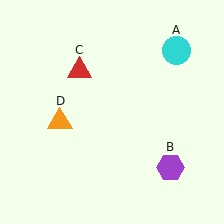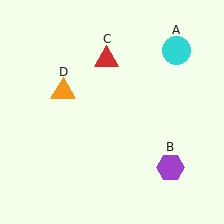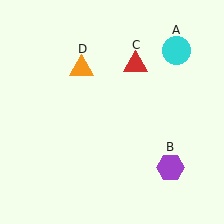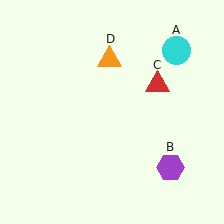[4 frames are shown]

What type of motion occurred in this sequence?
The red triangle (object C), orange triangle (object D) rotated clockwise around the center of the scene.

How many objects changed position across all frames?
2 objects changed position: red triangle (object C), orange triangle (object D).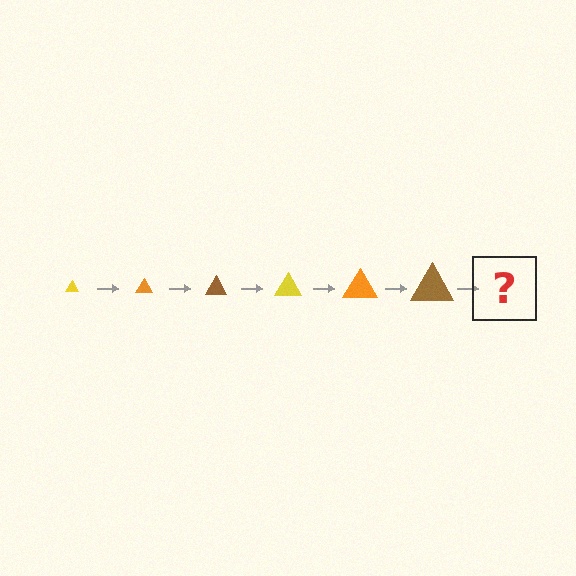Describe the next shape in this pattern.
It should be a yellow triangle, larger than the previous one.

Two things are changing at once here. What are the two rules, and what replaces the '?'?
The two rules are that the triangle grows larger each step and the color cycles through yellow, orange, and brown. The '?' should be a yellow triangle, larger than the previous one.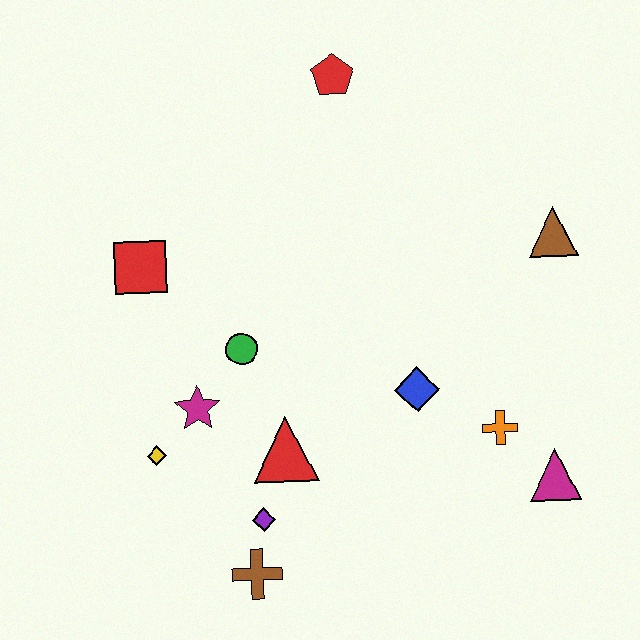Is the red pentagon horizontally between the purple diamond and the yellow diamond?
No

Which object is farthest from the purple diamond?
The red pentagon is farthest from the purple diamond.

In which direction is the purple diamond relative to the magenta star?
The purple diamond is below the magenta star.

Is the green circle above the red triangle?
Yes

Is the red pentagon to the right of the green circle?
Yes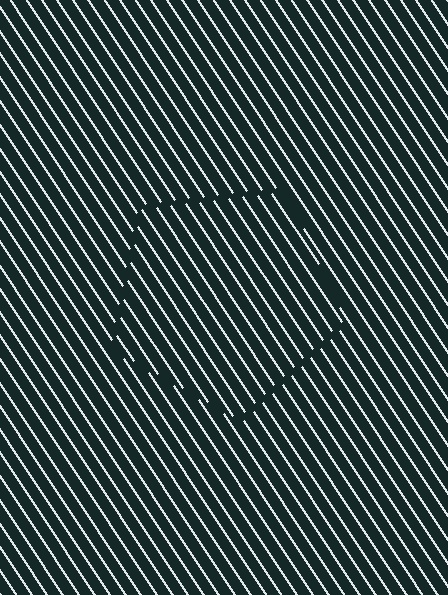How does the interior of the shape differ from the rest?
The interior of the shape contains the same grating, shifted by half a period — the contour is defined by the phase discontinuity where line-ends from the inner and outer gratings abut.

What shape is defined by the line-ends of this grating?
An illusory pentagon. The interior of the shape contains the same grating, shifted by half a period — the contour is defined by the phase discontinuity where line-ends from the inner and outer gratings abut.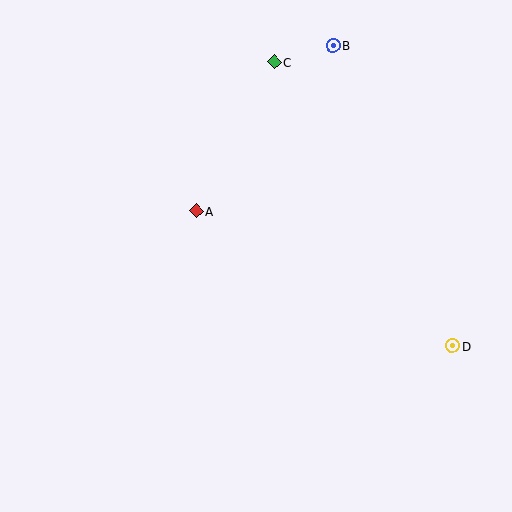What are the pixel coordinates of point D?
Point D is at (453, 346).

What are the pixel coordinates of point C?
Point C is at (274, 62).